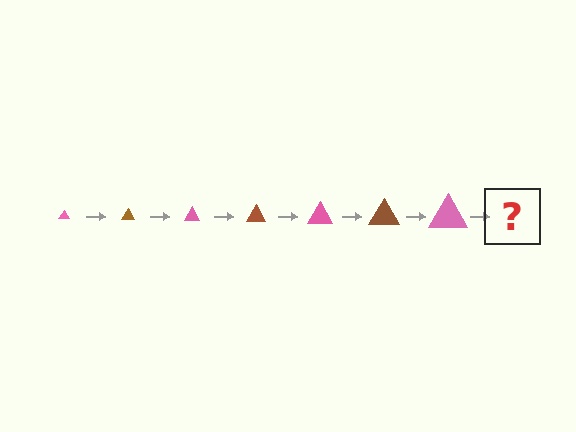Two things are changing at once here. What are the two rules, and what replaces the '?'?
The two rules are that the triangle grows larger each step and the color cycles through pink and brown. The '?' should be a brown triangle, larger than the previous one.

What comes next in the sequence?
The next element should be a brown triangle, larger than the previous one.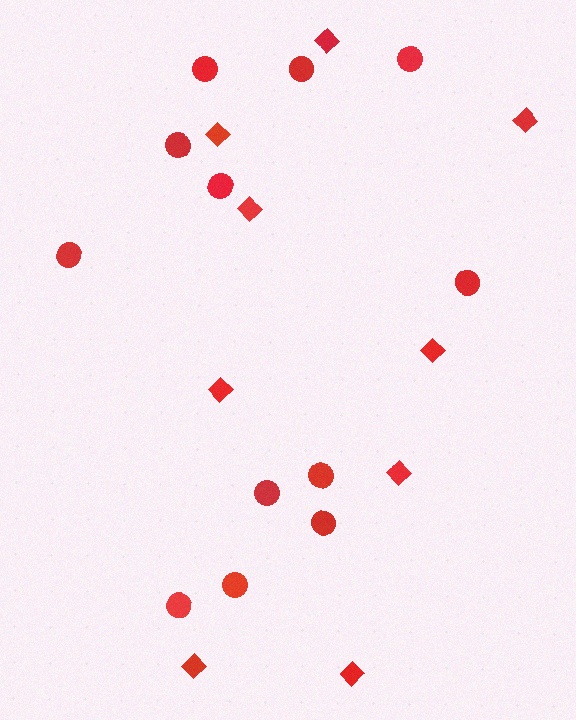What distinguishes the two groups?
There are 2 groups: one group of diamonds (9) and one group of circles (12).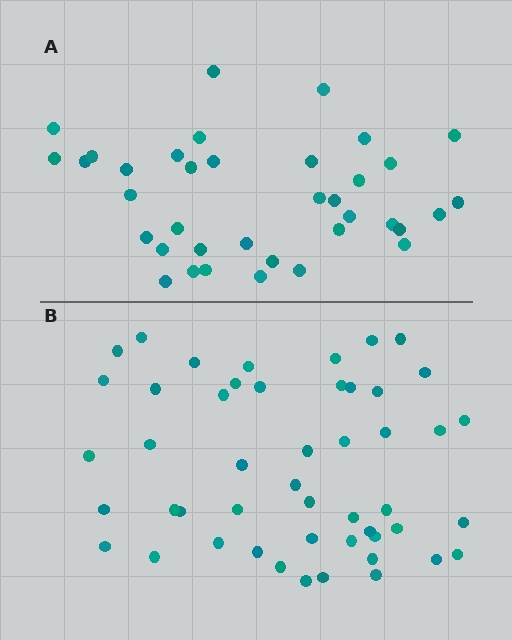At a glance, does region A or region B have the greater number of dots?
Region B (the bottom region) has more dots.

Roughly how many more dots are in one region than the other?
Region B has roughly 12 or so more dots than region A.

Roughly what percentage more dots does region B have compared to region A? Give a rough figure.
About 30% more.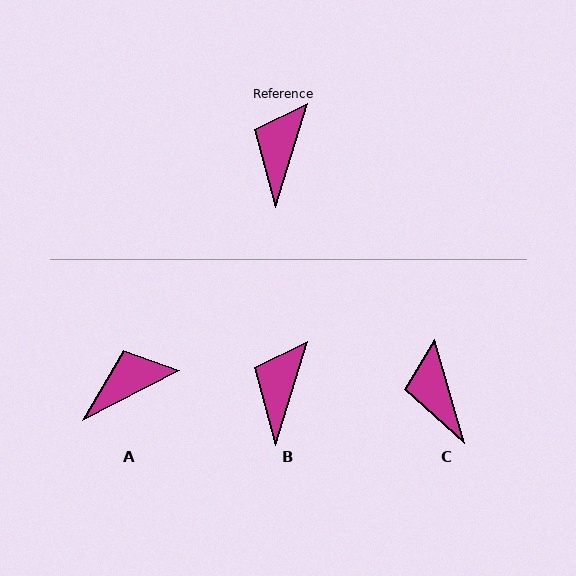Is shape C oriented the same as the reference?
No, it is off by about 33 degrees.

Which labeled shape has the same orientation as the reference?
B.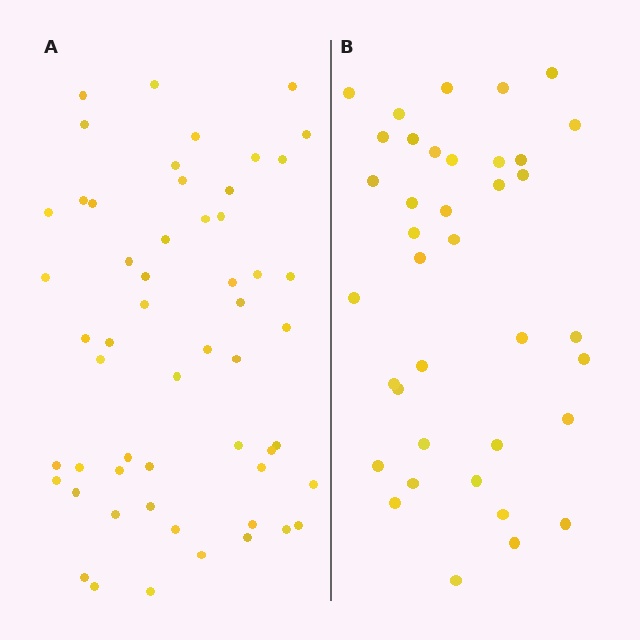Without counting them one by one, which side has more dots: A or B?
Region A (the left region) has more dots.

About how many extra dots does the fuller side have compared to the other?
Region A has approximately 15 more dots than region B.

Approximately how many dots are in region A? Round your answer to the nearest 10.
About 60 dots. (The exact count is 55, which rounds to 60.)